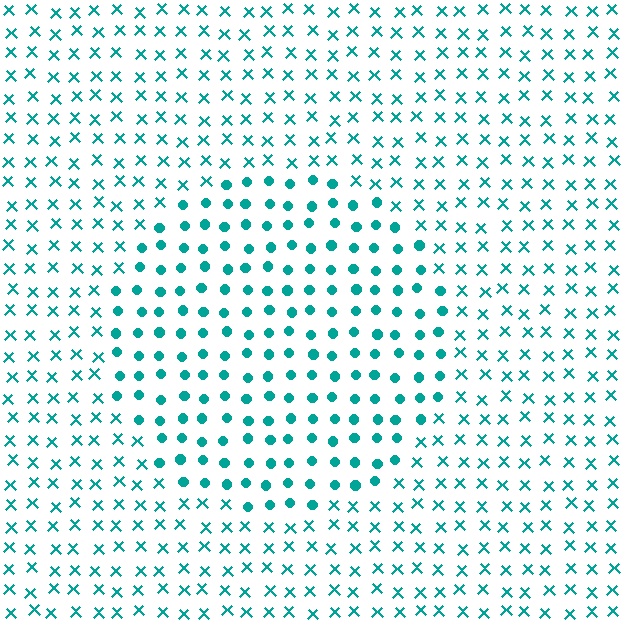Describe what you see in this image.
The image is filled with small teal elements arranged in a uniform grid. A circle-shaped region contains circles, while the surrounding area contains X marks. The boundary is defined purely by the change in element shape.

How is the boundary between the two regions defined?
The boundary is defined by a change in element shape: circles inside vs. X marks outside. All elements share the same color and spacing.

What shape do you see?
I see a circle.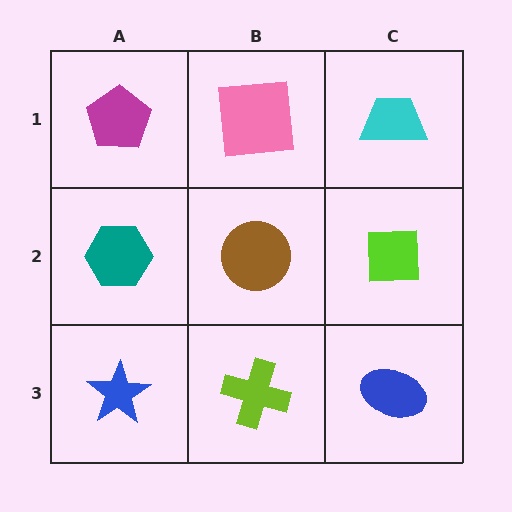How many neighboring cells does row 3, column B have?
3.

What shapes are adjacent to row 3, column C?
A lime square (row 2, column C), a lime cross (row 3, column B).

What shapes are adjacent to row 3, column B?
A brown circle (row 2, column B), a blue star (row 3, column A), a blue ellipse (row 3, column C).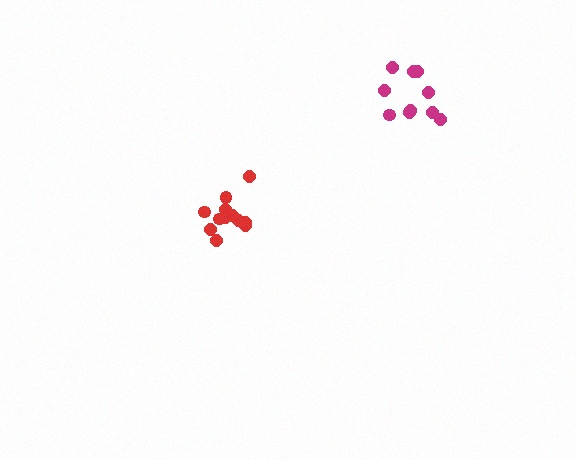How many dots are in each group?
Group 1: 12 dots, Group 2: 10 dots (22 total).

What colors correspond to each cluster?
The clusters are colored: red, magenta.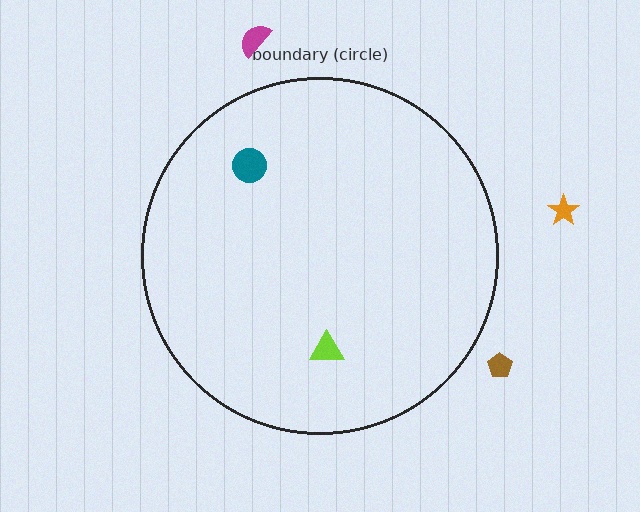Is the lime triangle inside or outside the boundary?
Inside.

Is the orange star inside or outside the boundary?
Outside.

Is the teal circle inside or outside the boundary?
Inside.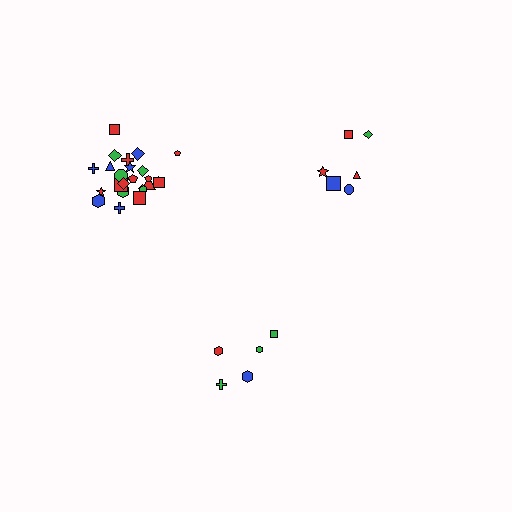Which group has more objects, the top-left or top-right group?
The top-left group.